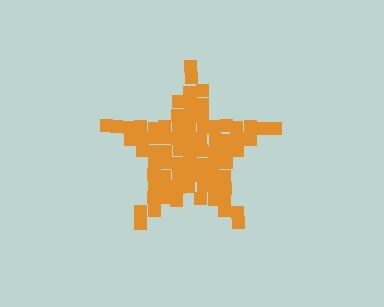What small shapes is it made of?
It is made of small squares.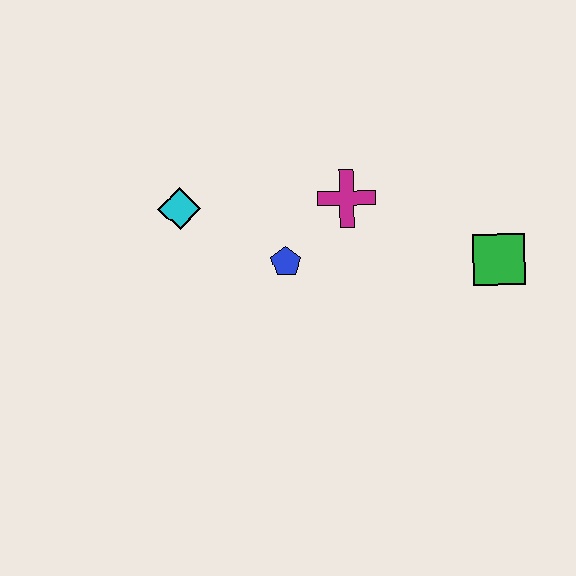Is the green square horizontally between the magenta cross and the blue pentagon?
No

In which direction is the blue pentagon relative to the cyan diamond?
The blue pentagon is to the right of the cyan diamond.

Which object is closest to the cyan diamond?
The blue pentagon is closest to the cyan diamond.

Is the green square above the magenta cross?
No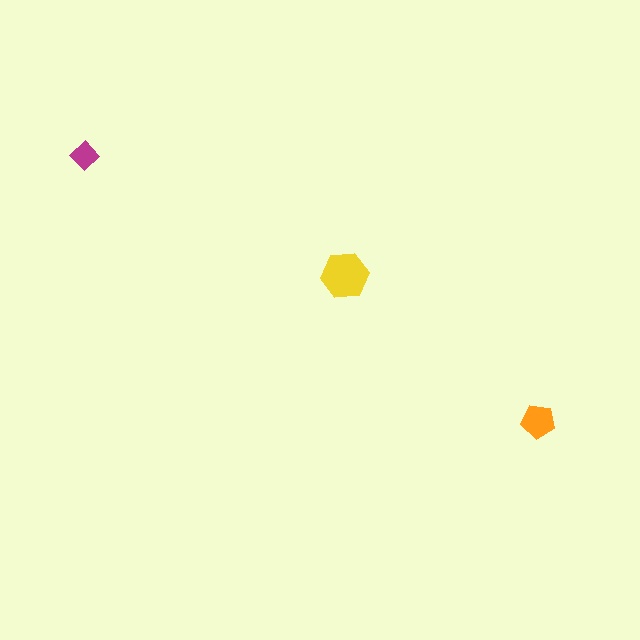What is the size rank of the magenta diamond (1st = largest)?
3rd.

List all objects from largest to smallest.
The yellow hexagon, the orange pentagon, the magenta diamond.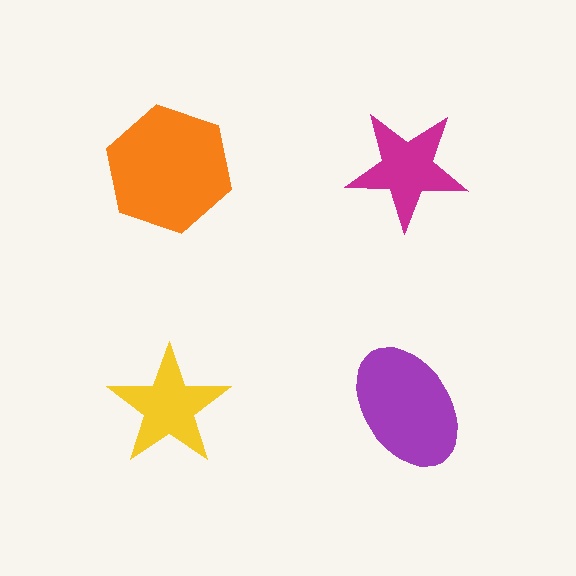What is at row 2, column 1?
A yellow star.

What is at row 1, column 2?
A magenta star.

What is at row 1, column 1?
An orange hexagon.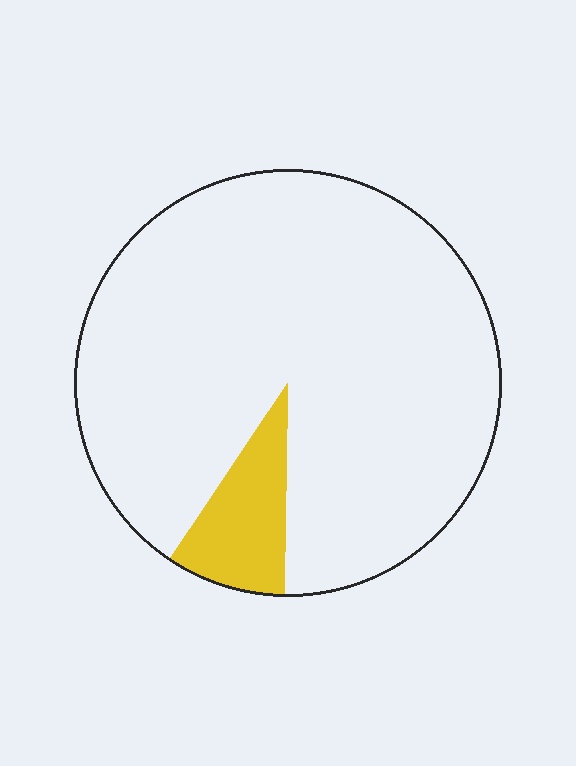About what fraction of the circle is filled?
About one tenth (1/10).